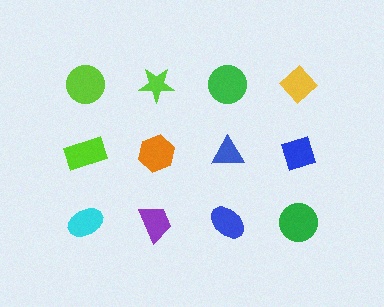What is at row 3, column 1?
A cyan ellipse.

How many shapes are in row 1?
4 shapes.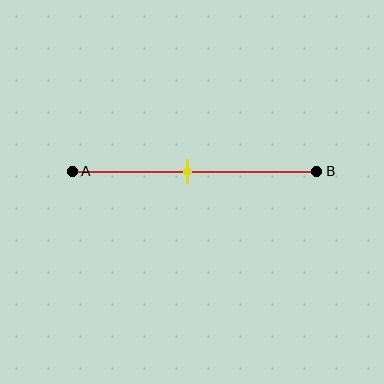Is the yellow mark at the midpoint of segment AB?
No, the mark is at about 45% from A, not at the 50% midpoint.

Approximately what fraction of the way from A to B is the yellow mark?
The yellow mark is approximately 45% of the way from A to B.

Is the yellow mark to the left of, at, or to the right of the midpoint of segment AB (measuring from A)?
The yellow mark is to the left of the midpoint of segment AB.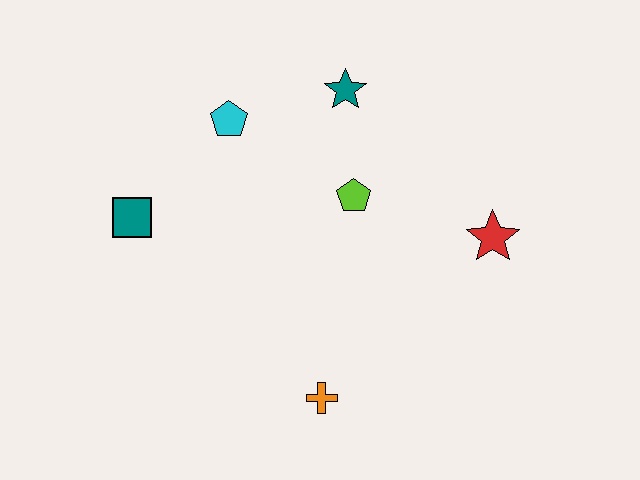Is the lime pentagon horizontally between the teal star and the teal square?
No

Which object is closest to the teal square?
The cyan pentagon is closest to the teal square.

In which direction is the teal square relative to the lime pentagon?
The teal square is to the left of the lime pentagon.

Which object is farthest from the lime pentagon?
The teal square is farthest from the lime pentagon.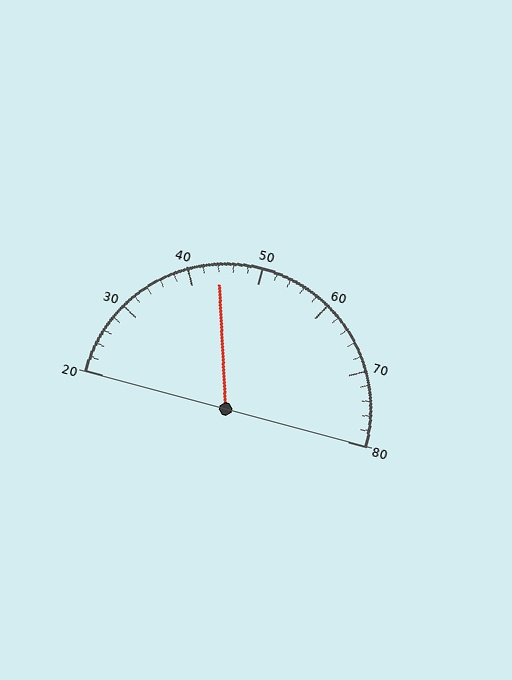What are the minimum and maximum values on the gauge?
The gauge ranges from 20 to 80.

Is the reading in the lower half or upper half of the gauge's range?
The reading is in the lower half of the range (20 to 80).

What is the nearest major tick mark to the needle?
The nearest major tick mark is 40.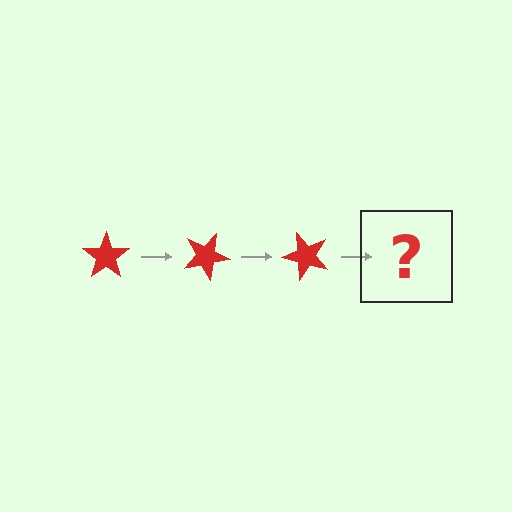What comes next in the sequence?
The next element should be a red star rotated 75 degrees.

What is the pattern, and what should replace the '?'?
The pattern is that the star rotates 25 degrees each step. The '?' should be a red star rotated 75 degrees.